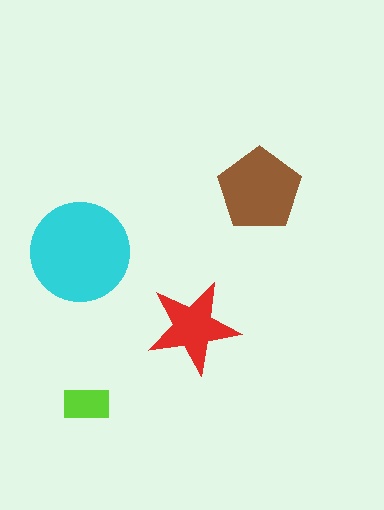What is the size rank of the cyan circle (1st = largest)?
1st.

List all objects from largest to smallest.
The cyan circle, the brown pentagon, the red star, the lime rectangle.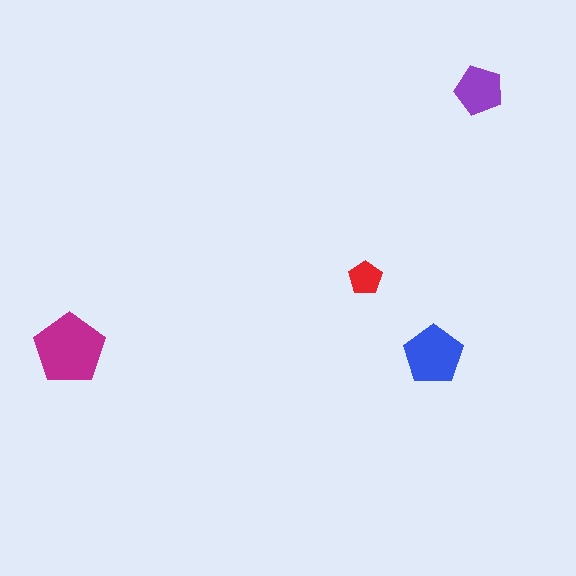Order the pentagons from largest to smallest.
the magenta one, the blue one, the purple one, the red one.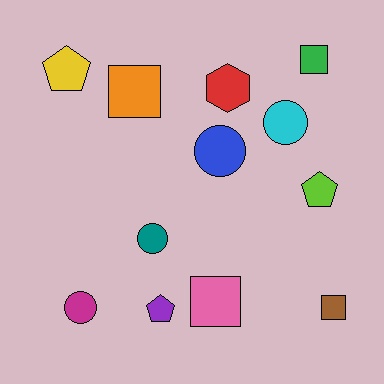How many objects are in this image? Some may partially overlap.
There are 12 objects.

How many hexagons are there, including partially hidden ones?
There is 1 hexagon.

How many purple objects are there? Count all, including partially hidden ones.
There is 1 purple object.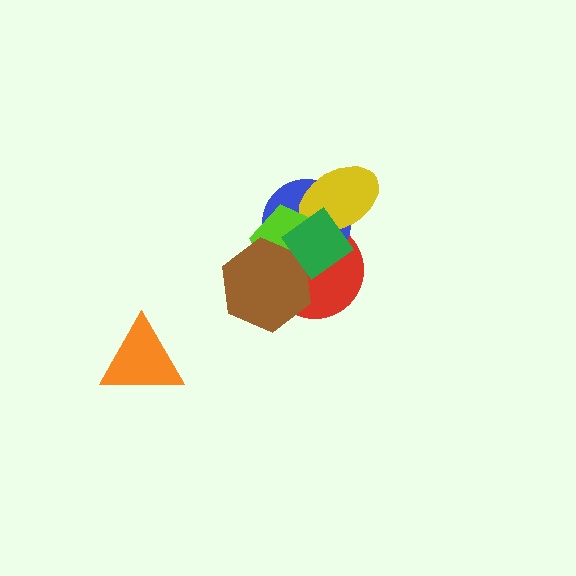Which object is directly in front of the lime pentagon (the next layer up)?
The brown hexagon is directly in front of the lime pentagon.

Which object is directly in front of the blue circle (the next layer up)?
The yellow ellipse is directly in front of the blue circle.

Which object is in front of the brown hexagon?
The green diamond is in front of the brown hexagon.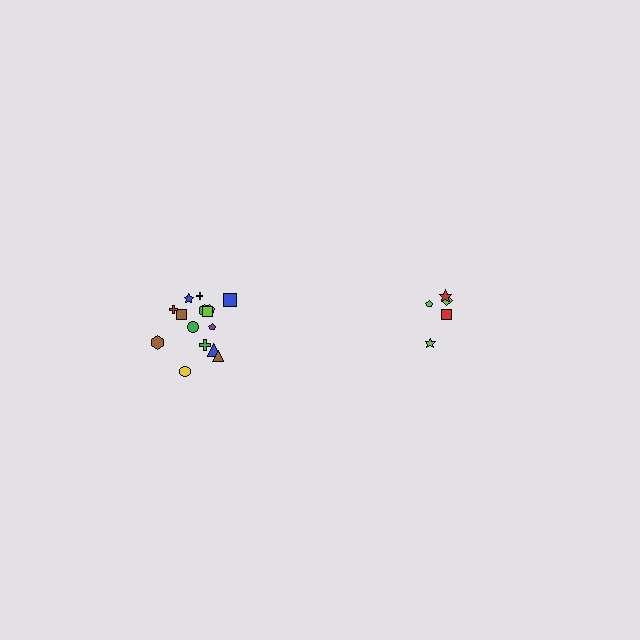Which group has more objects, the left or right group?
The left group.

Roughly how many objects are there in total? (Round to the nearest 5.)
Roughly 20 objects in total.